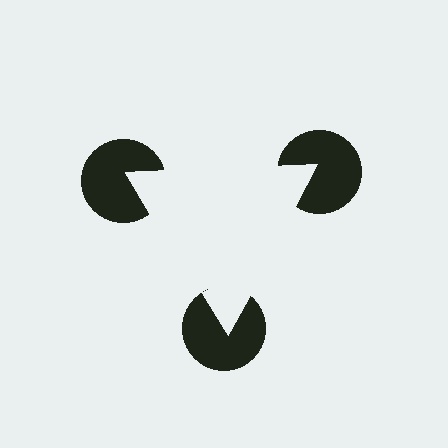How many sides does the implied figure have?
3 sides.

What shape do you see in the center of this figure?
An illusory triangle — its edges are inferred from the aligned wedge cuts in the pac-man discs, not physically drawn.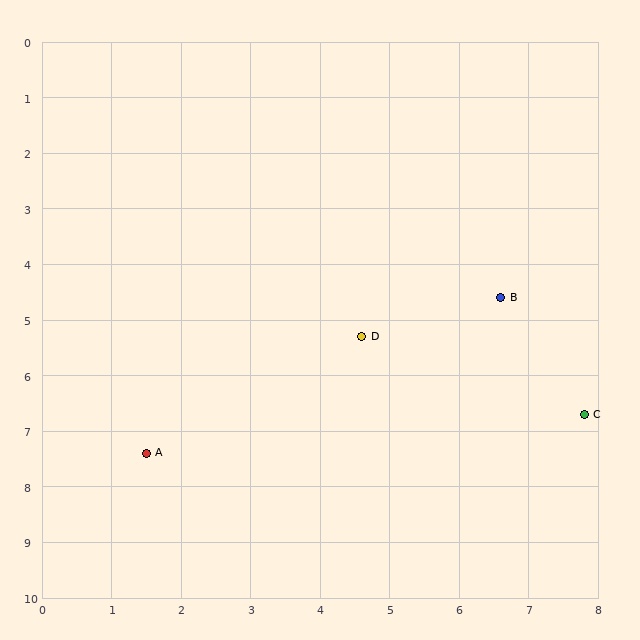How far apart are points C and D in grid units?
Points C and D are about 3.5 grid units apart.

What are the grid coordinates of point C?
Point C is at approximately (7.8, 6.7).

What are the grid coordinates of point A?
Point A is at approximately (1.5, 7.4).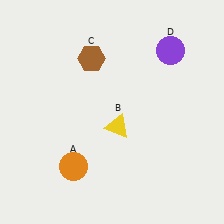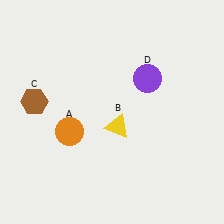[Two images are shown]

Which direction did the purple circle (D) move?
The purple circle (D) moved down.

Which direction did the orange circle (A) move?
The orange circle (A) moved up.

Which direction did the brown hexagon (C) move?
The brown hexagon (C) moved left.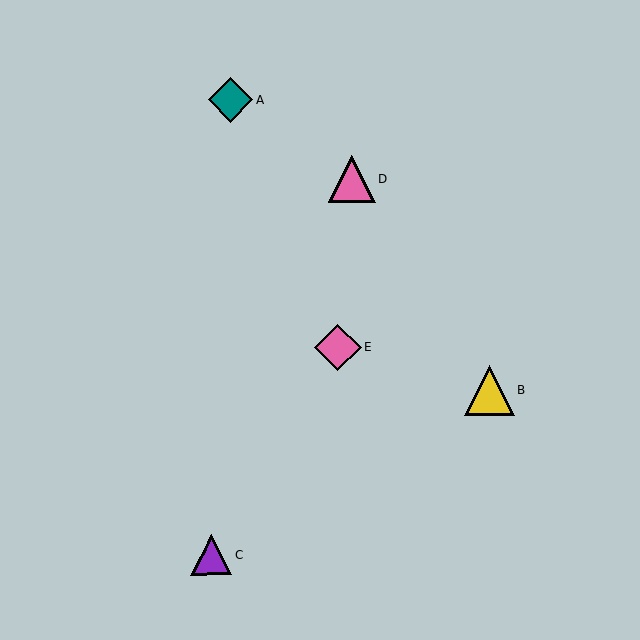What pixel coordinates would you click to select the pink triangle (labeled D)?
Click at (352, 179) to select the pink triangle D.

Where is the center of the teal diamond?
The center of the teal diamond is at (231, 100).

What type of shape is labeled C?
Shape C is a purple triangle.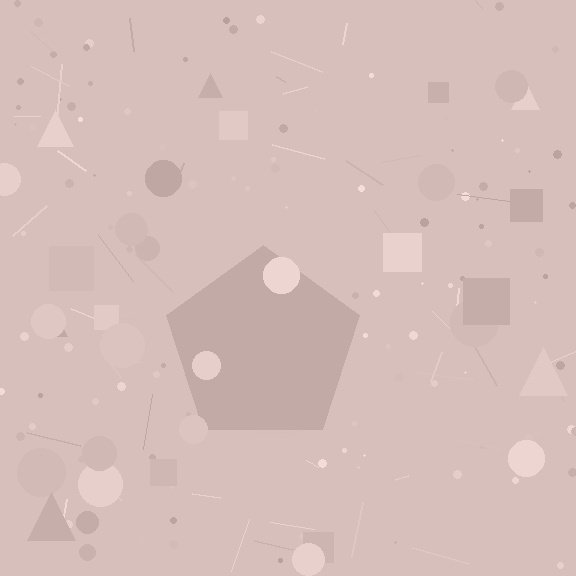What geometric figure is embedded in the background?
A pentagon is embedded in the background.